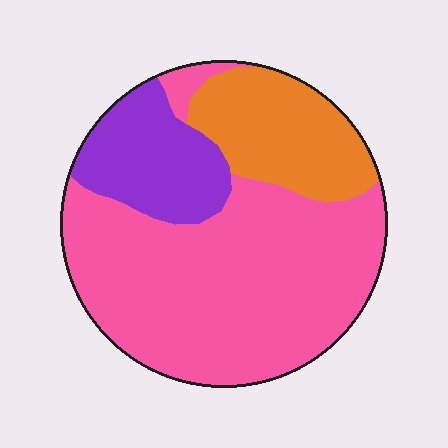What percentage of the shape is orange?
Orange takes up about one fifth (1/5) of the shape.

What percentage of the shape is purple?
Purple takes up about one sixth (1/6) of the shape.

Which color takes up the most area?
Pink, at roughly 60%.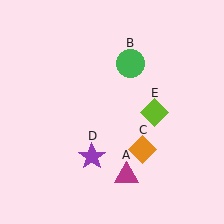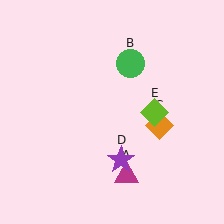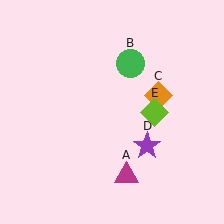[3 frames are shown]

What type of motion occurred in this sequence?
The orange diamond (object C), purple star (object D) rotated counterclockwise around the center of the scene.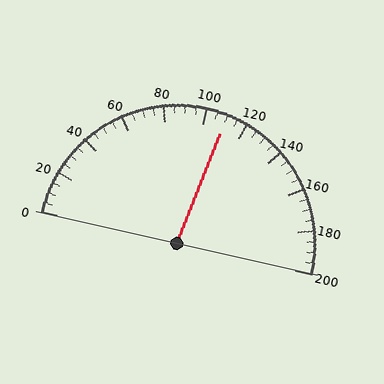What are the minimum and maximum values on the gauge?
The gauge ranges from 0 to 200.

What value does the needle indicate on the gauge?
The needle indicates approximately 110.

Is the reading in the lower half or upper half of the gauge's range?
The reading is in the upper half of the range (0 to 200).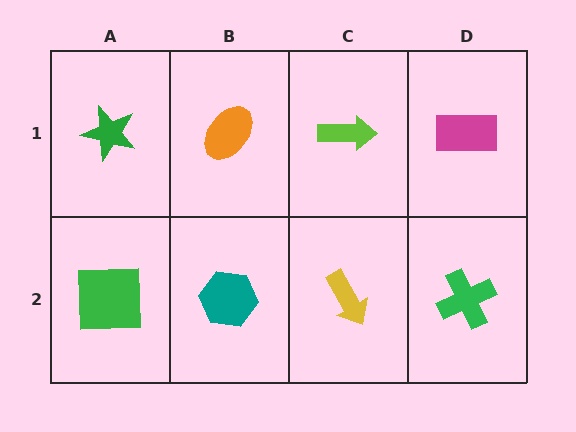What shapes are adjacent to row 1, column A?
A green square (row 2, column A), an orange ellipse (row 1, column B).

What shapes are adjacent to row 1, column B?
A teal hexagon (row 2, column B), a green star (row 1, column A), a lime arrow (row 1, column C).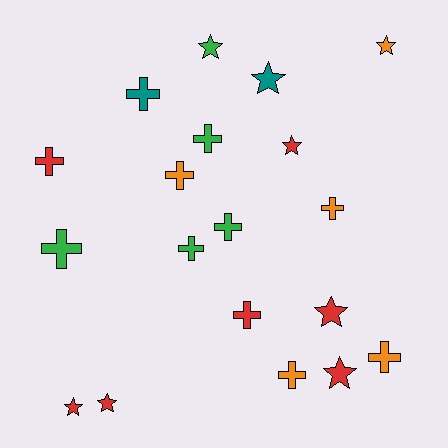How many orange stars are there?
There is 1 orange star.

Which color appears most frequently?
Red, with 7 objects.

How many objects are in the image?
There are 19 objects.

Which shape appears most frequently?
Cross, with 11 objects.